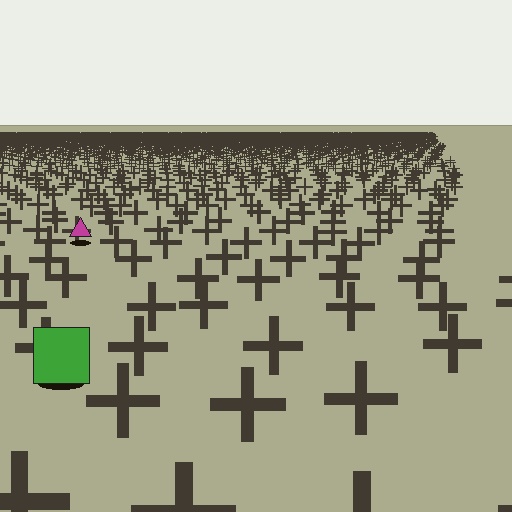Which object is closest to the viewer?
The green square is closest. The texture marks near it are larger and more spread out.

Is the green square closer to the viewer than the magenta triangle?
Yes. The green square is closer — you can tell from the texture gradient: the ground texture is coarser near it.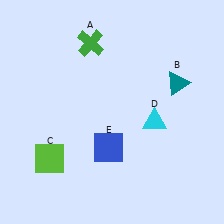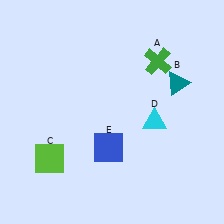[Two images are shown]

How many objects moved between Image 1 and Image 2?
1 object moved between the two images.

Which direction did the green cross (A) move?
The green cross (A) moved right.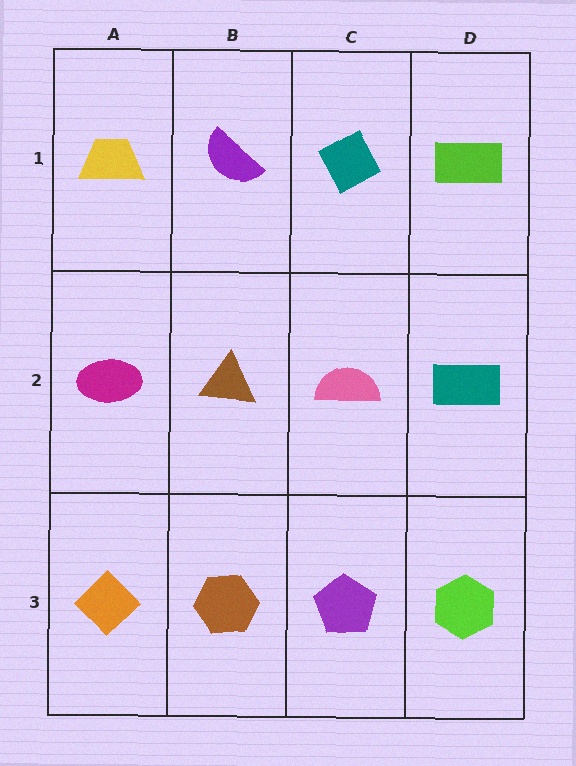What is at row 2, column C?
A pink semicircle.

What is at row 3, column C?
A purple pentagon.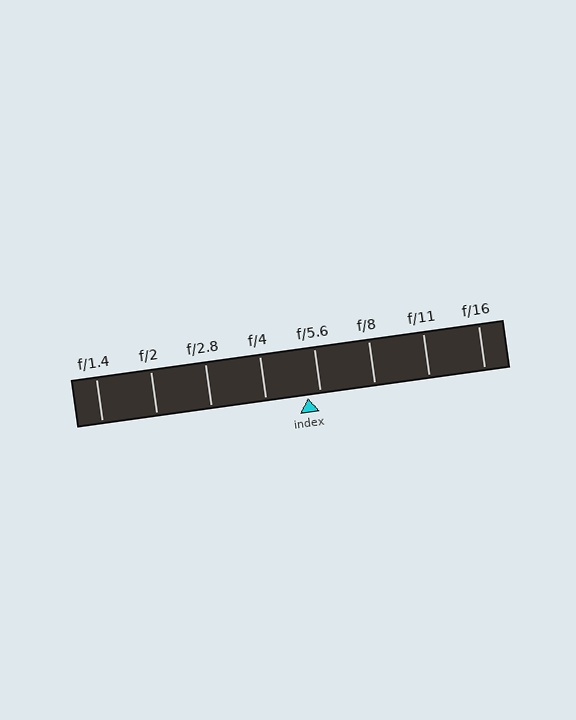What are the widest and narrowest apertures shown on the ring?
The widest aperture shown is f/1.4 and the narrowest is f/16.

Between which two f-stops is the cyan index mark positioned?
The index mark is between f/4 and f/5.6.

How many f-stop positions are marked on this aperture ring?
There are 8 f-stop positions marked.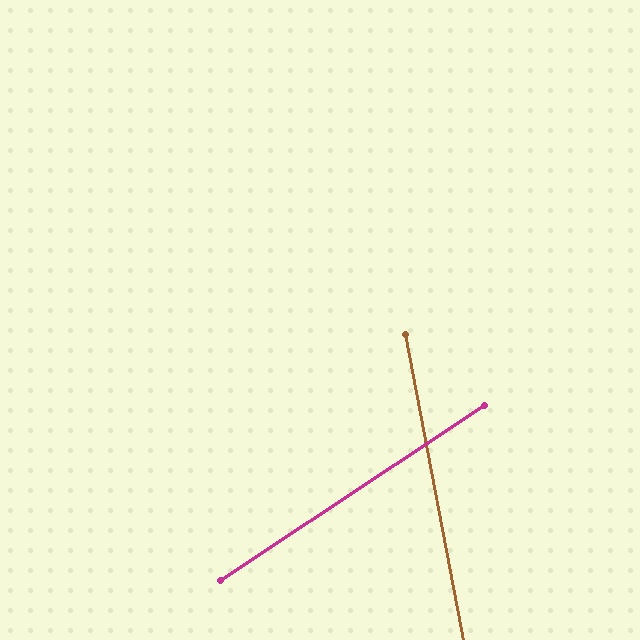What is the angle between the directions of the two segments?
Approximately 67 degrees.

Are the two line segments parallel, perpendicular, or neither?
Neither parallel nor perpendicular — they differ by about 67°.